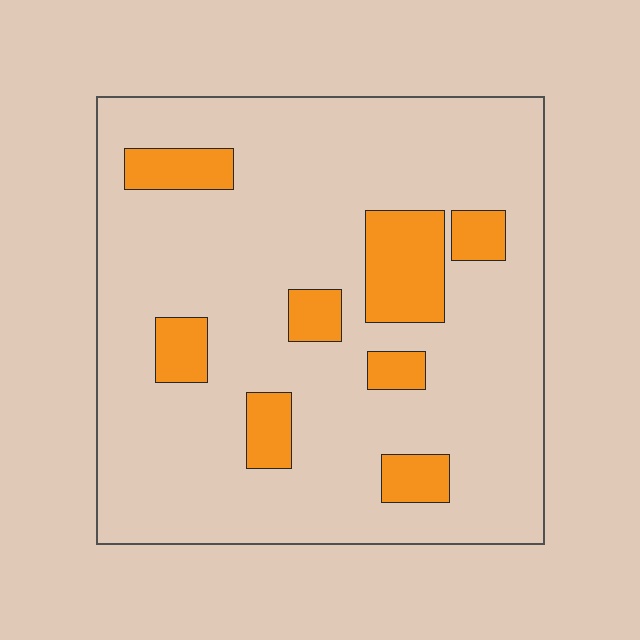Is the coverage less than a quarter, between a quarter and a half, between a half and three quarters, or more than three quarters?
Less than a quarter.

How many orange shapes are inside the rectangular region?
8.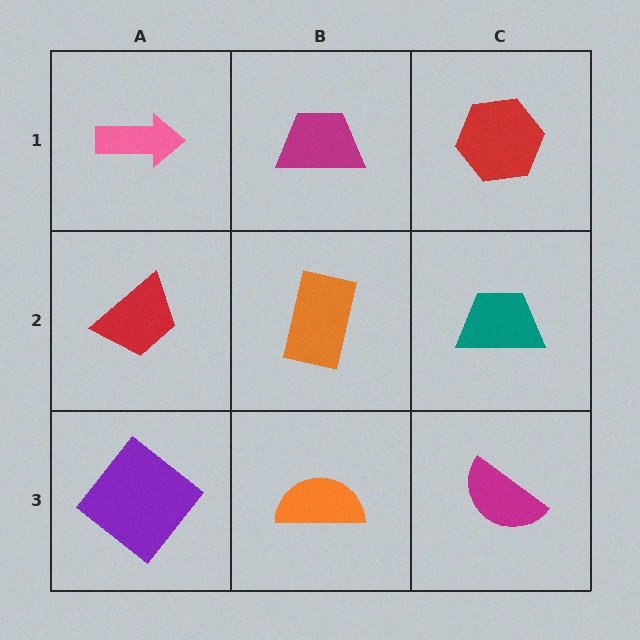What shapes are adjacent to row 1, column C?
A teal trapezoid (row 2, column C), a magenta trapezoid (row 1, column B).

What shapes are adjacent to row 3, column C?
A teal trapezoid (row 2, column C), an orange semicircle (row 3, column B).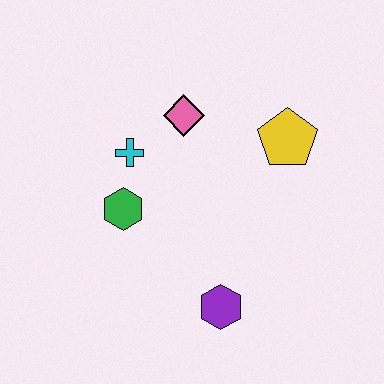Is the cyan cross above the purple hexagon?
Yes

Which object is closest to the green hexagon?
The cyan cross is closest to the green hexagon.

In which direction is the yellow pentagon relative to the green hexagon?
The yellow pentagon is to the right of the green hexagon.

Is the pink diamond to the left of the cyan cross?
No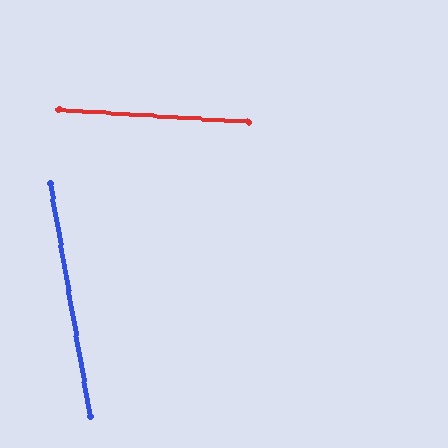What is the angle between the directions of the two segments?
Approximately 76 degrees.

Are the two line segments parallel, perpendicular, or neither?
Neither parallel nor perpendicular — they differ by about 76°.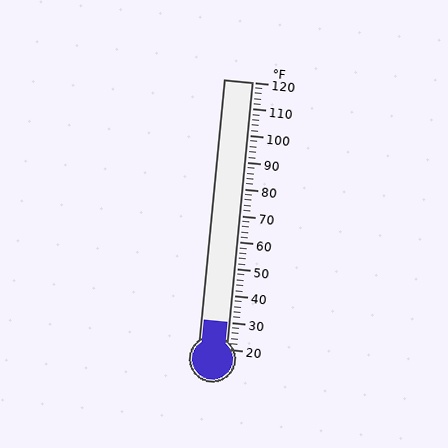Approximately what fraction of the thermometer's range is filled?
The thermometer is filled to approximately 10% of its range.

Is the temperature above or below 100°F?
The temperature is below 100°F.